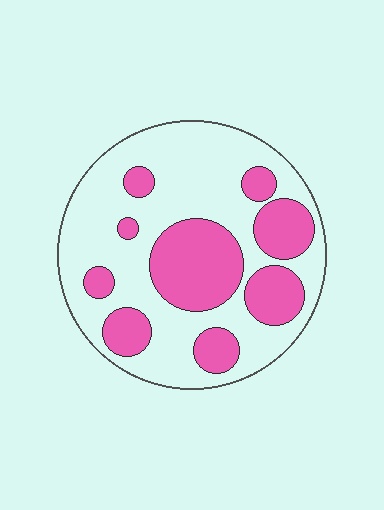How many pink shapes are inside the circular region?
9.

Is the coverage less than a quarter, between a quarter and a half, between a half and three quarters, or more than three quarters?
Between a quarter and a half.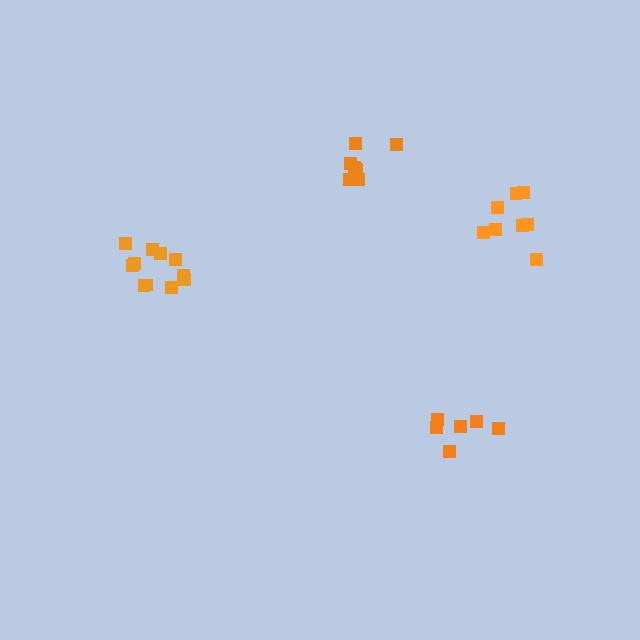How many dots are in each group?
Group 1: 7 dots, Group 2: 6 dots, Group 3: 11 dots, Group 4: 8 dots (32 total).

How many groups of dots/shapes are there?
There are 4 groups.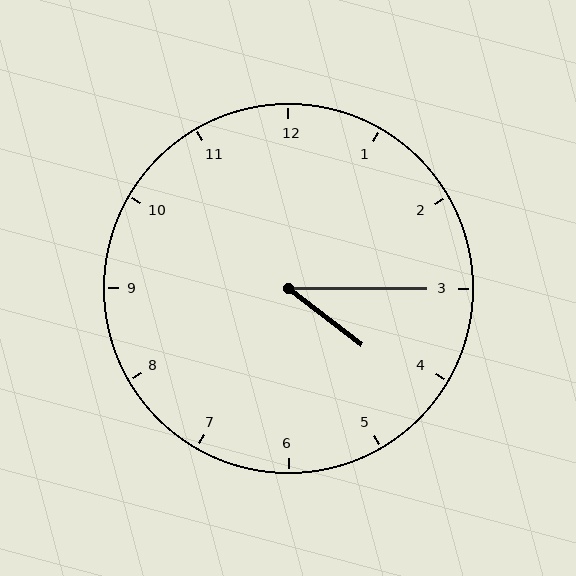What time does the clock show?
4:15.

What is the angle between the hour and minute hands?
Approximately 38 degrees.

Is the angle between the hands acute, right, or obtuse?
It is acute.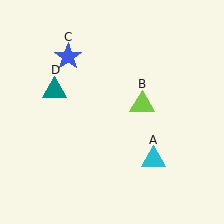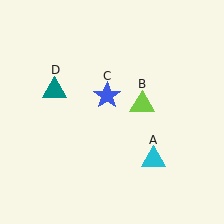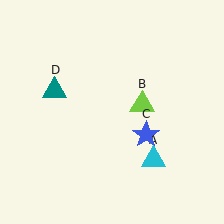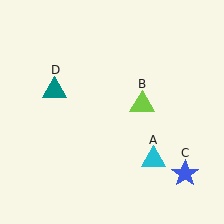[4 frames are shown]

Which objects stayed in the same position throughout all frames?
Cyan triangle (object A) and lime triangle (object B) and teal triangle (object D) remained stationary.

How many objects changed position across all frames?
1 object changed position: blue star (object C).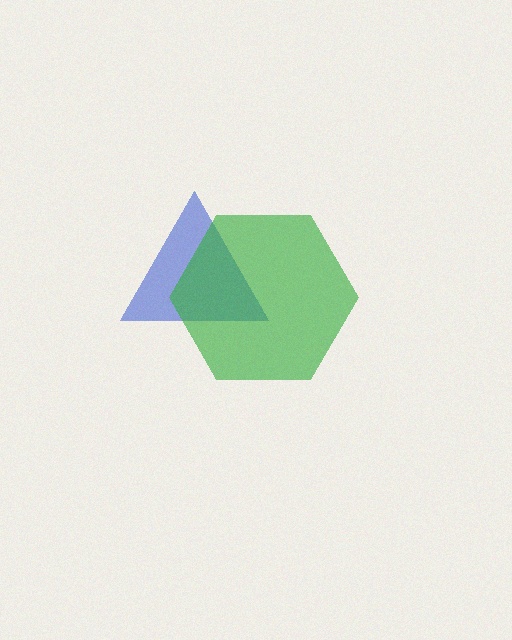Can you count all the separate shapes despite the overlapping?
Yes, there are 2 separate shapes.